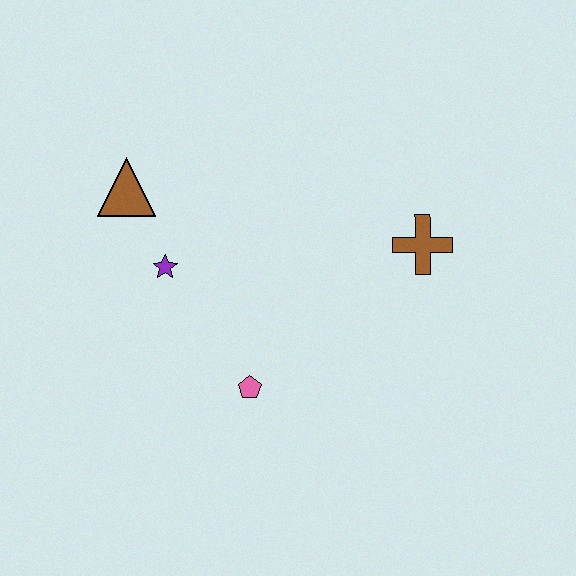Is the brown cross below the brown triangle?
Yes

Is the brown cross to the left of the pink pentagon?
No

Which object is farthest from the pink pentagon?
The brown triangle is farthest from the pink pentagon.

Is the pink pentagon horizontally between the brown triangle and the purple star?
No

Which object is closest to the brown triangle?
The purple star is closest to the brown triangle.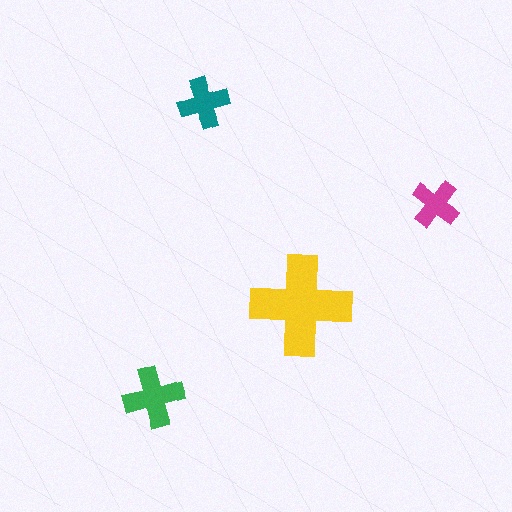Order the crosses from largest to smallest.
the yellow one, the green one, the teal one, the magenta one.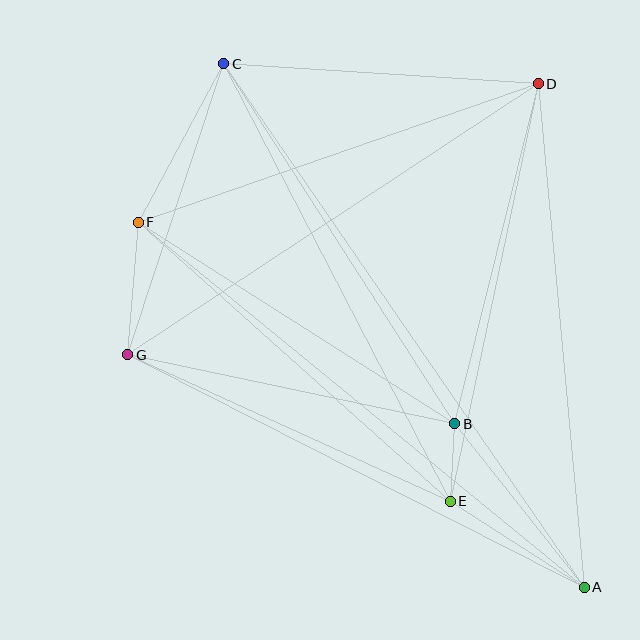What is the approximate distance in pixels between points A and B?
The distance between A and B is approximately 209 pixels.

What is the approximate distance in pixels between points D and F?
The distance between D and F is approximately 423 pixels.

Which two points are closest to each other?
Points B and E are closest to each other.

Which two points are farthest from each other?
Points A and C are farthest from each other.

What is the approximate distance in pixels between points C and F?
The distance between C and F is approximately 180 pixels.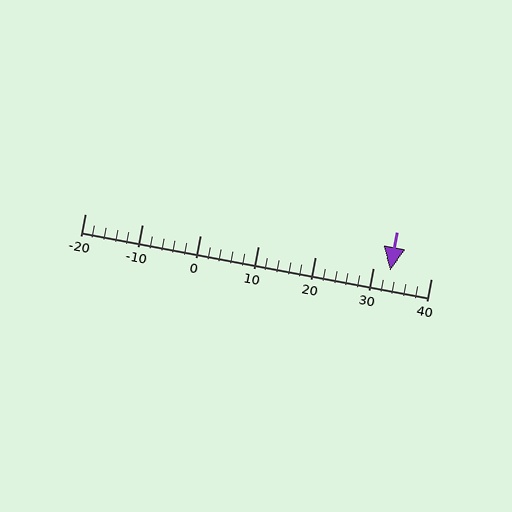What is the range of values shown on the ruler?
The ruler shows values from -20 to 40.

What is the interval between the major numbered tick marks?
The major tick marks are spaced 10 units apart.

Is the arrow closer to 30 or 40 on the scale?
The arrow is closer to 30.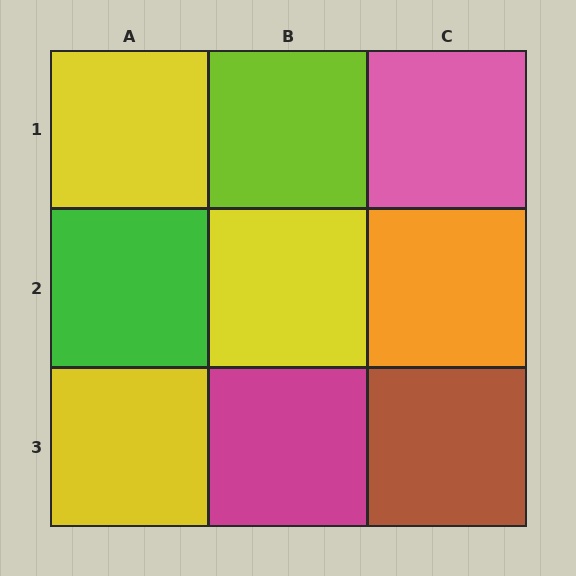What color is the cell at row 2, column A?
Green.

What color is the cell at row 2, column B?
Yellow.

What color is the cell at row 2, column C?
Orange.